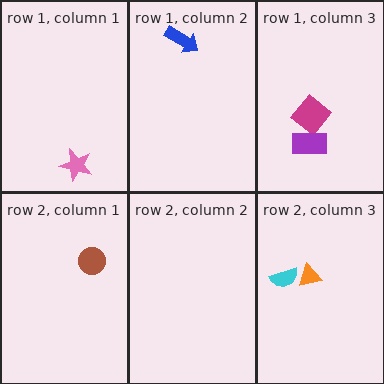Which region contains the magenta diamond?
The row 1, column 3 region.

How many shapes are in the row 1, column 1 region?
1.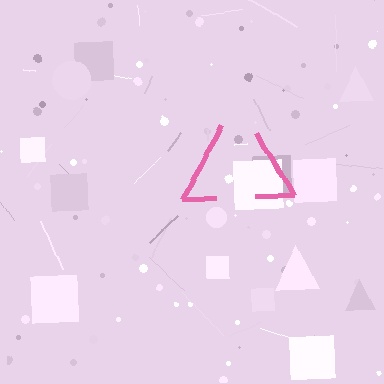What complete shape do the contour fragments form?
The contour fragments form a triangle.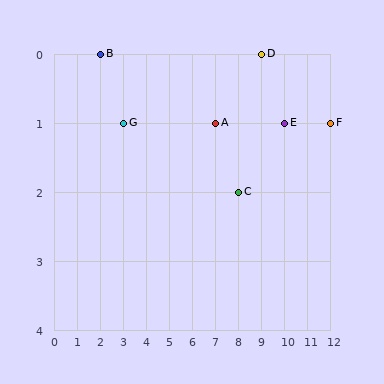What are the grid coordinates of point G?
Point G is at grid coordinates (3, 1).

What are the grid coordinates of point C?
Point C is at grid coordinates (8, 2).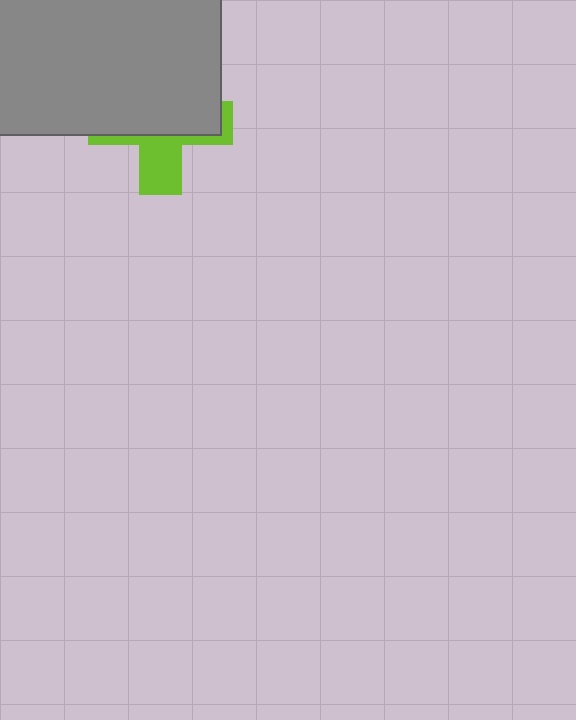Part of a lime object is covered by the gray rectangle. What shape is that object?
It is a cross.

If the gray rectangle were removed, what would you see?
You would see the complete lime cross.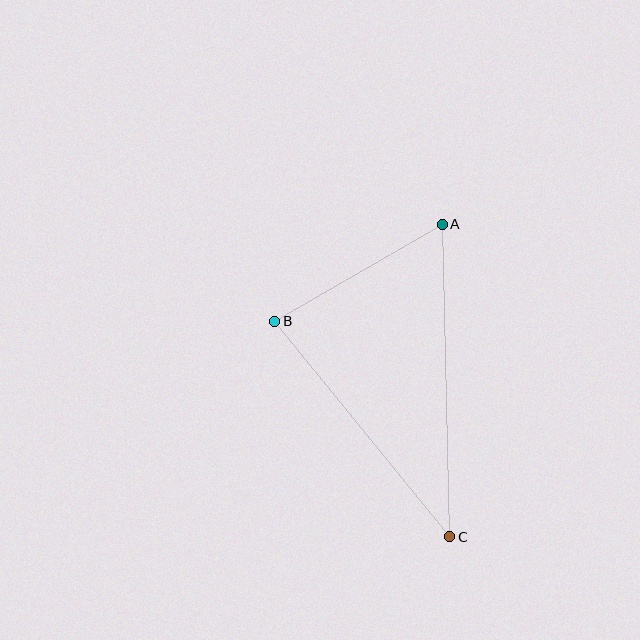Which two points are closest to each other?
Points A and B are closest to each other.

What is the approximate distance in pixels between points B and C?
The distance between B and C is approximately 278 pixels.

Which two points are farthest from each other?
Points A and C are farthest from each other.